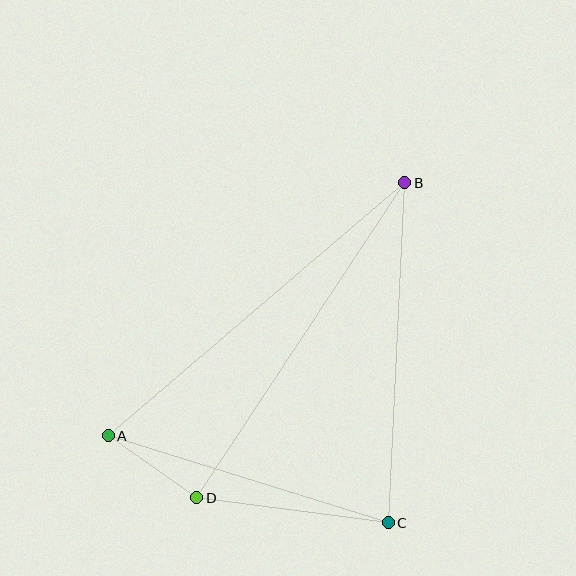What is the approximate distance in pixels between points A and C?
The distance between A and C is approximately 293 pixels.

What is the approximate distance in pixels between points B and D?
The distance between B and D is approximately 377 pixels.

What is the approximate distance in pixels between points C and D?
The distance between C and D is approximately 193 pixels.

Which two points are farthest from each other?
Points A and B are farthest from each other.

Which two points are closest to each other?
Points A and D are closest to each other.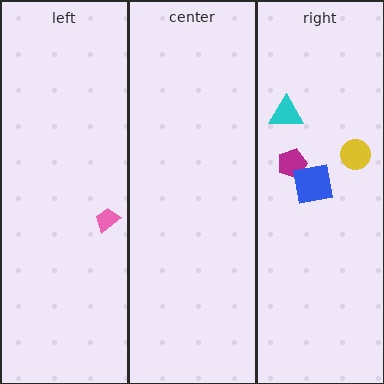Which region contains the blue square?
The right region.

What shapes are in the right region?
The magenta pentagon, the blue square, the yellow circle, the cyan triangle.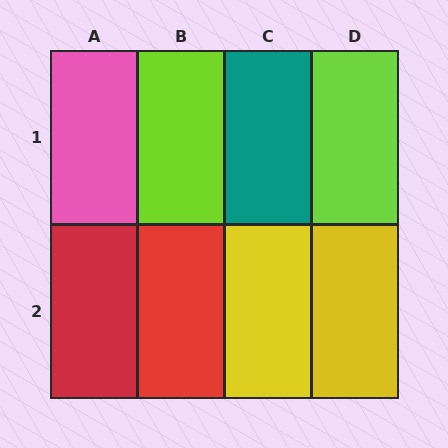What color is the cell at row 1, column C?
Teal.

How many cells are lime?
2 cells are lime.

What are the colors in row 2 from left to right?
Red, red, yellow, yellow.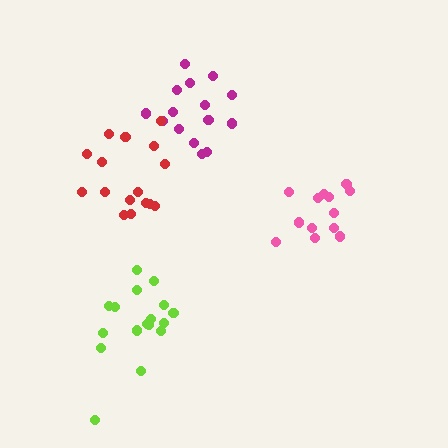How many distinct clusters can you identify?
There are 4 distinct clusters.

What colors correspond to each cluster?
The clusters are colored: lime, magenta, pink, red.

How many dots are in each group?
Group 1: 17 dots, Group 2: 15 dots, Group 3: 13 dots, Group 4: 16 dots (61 total).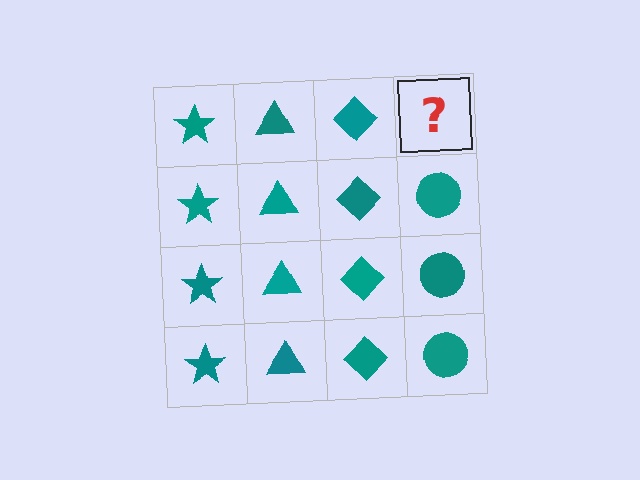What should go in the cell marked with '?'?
The missing cell should contain a teal circle.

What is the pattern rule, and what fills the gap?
The rule is that each column has a consistent shape. The gap should be filled with a teal circle.